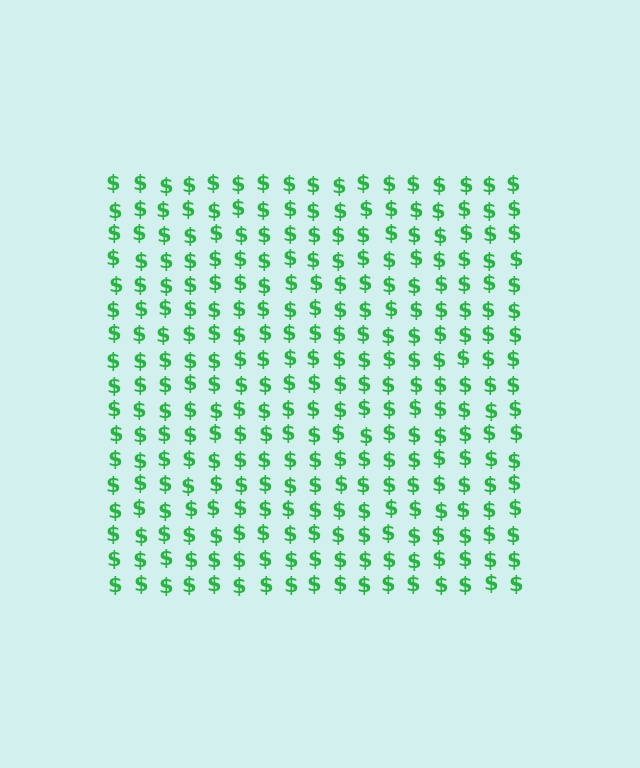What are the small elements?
The small elements are dollar signs.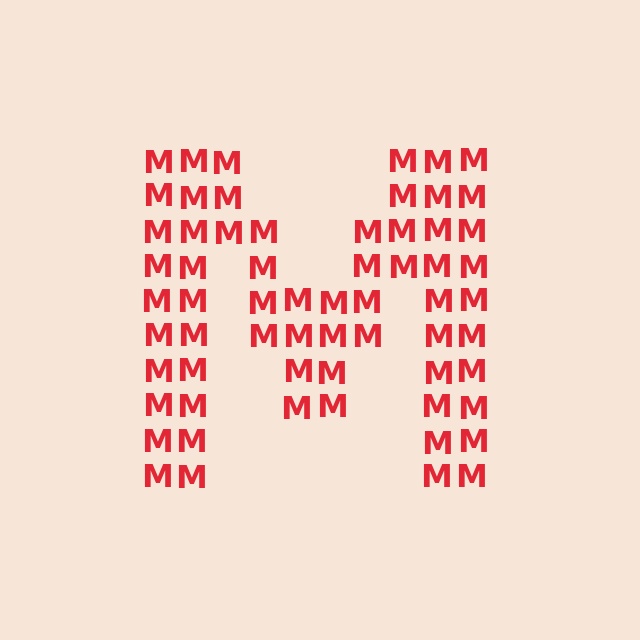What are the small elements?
The small elements are letter M's.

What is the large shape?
The large shape is the letter M.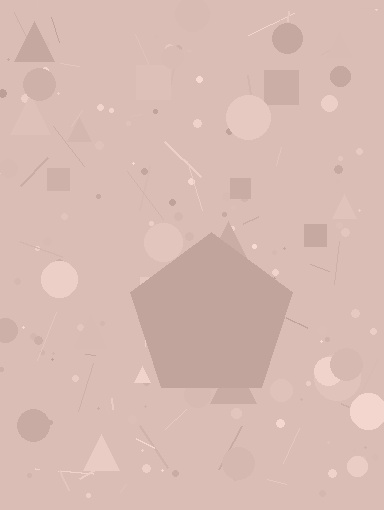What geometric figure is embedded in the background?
A pentagon is embedded in the background.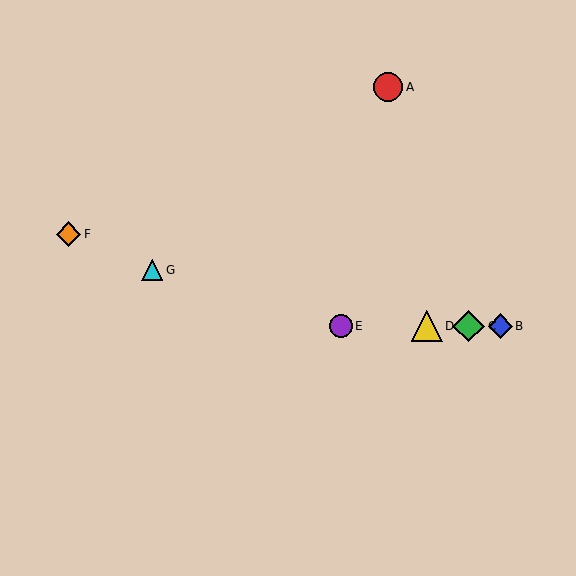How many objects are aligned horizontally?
4 objects (B, C, D, E) are aligned horizontally.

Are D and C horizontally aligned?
Yes, both are at y≈326.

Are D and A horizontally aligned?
No, D is at y≈326 and A is at y≈87.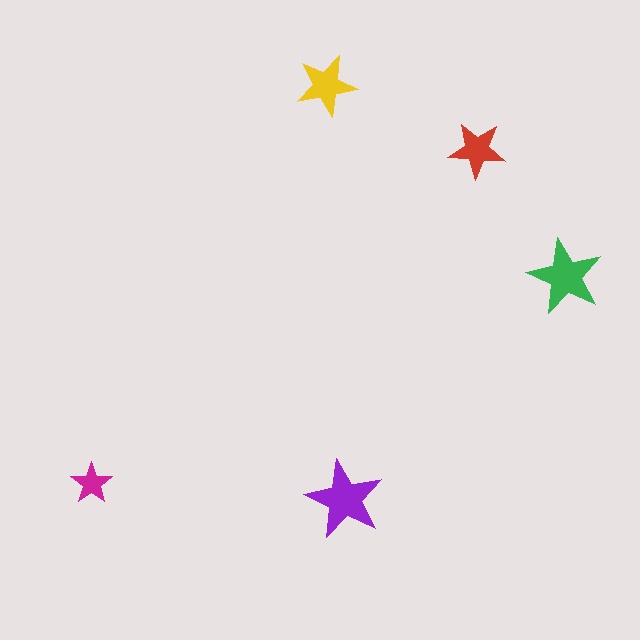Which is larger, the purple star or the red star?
The purple one.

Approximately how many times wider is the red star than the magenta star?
About 1.5 times wider.